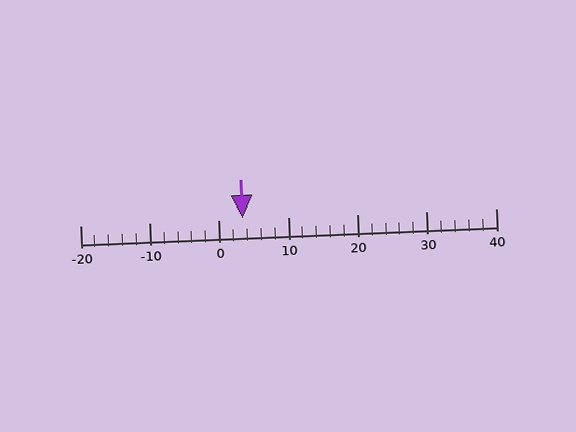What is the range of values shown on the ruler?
The ruler shows values from -20 to 40.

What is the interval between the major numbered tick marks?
The major tick marks are spaced 10 units apart.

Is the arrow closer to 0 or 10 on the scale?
The arrow is closer to 0.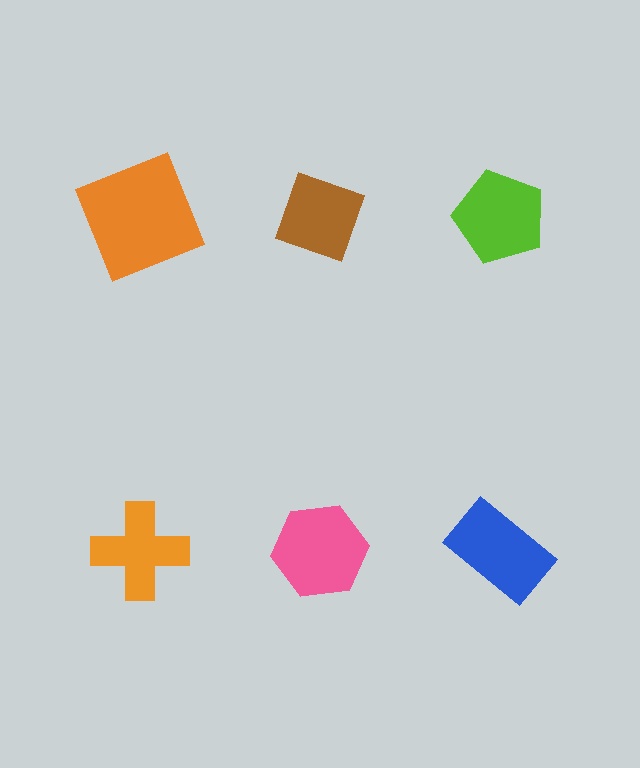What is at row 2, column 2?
A pink hexagon.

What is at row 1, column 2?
A brown diamond.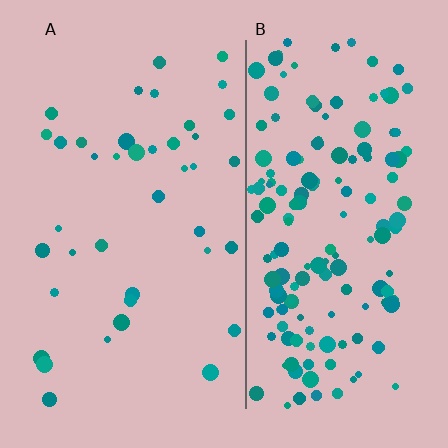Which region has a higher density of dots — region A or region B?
B (the right).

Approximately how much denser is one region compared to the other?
Approximately 3.9× — region B over region A.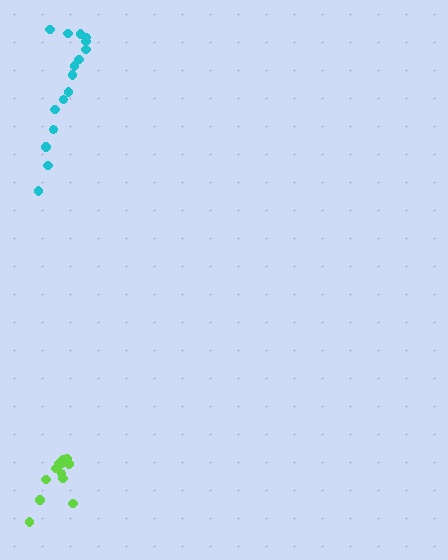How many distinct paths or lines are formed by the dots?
There are 2 distinct paths.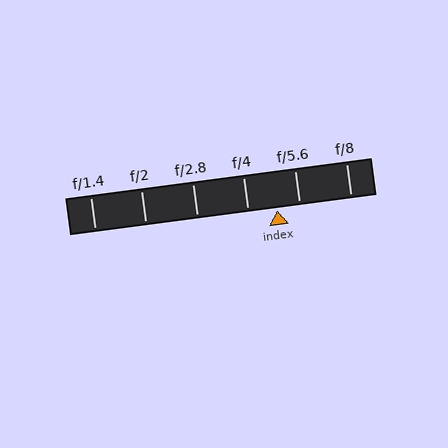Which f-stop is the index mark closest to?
The index mark is closest to f/5.6.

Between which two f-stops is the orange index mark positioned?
The index mark is between f/4 and f/5.6.